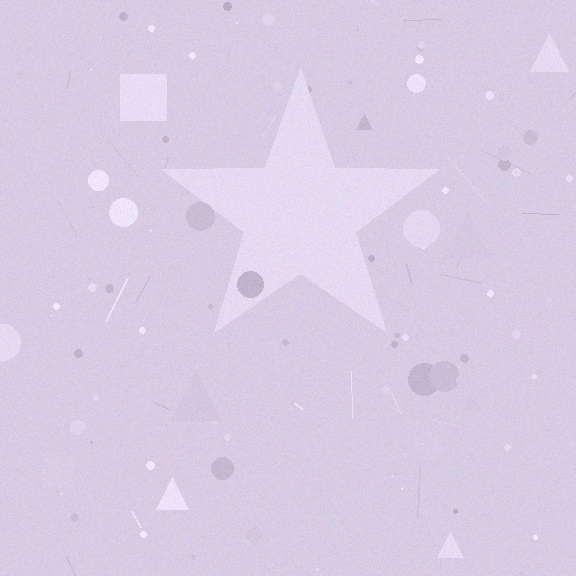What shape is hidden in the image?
A star is hidden in the image.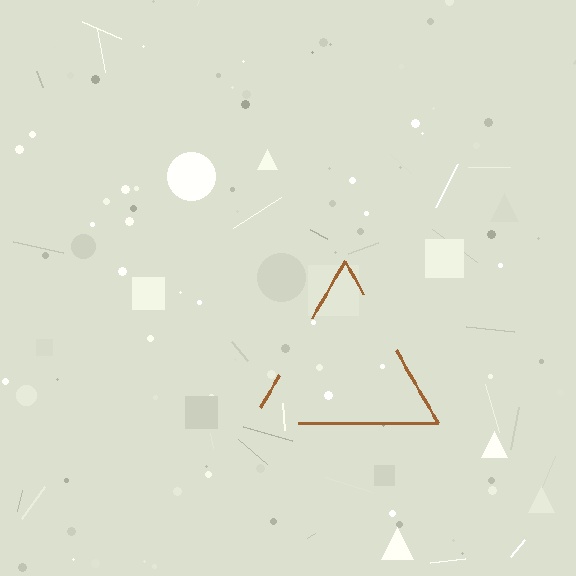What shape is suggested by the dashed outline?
The dashed outline suggests a triangle.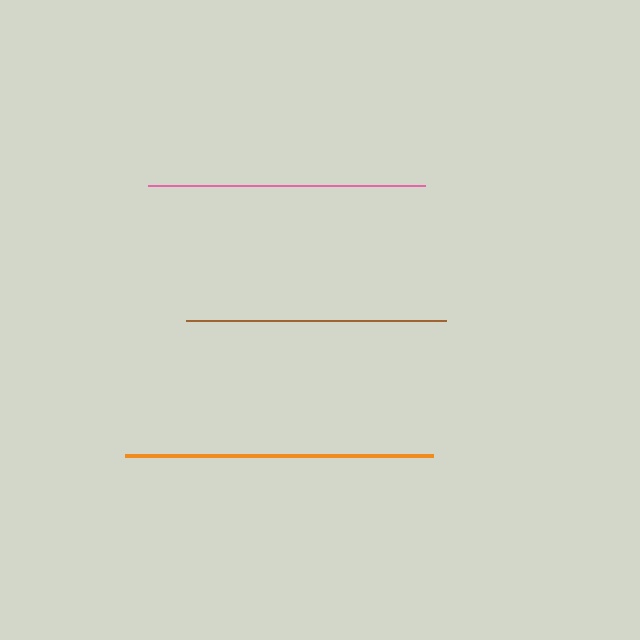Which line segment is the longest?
The orange line is the longest at approximately 309 pixels.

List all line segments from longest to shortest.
From longest to shortest: orange, pink, brown.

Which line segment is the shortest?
The brown line is the shortest at approximately 260 pixels.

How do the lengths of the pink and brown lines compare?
The pink and brown lines are approximately the same length.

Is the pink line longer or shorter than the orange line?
The orange line is longer than the pink line.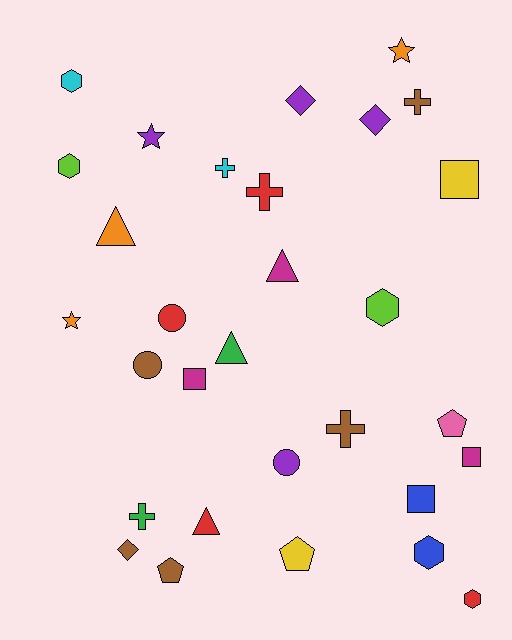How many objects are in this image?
There are 30 objects.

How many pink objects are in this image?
There is 1 pink object.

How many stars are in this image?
There are 3 stars.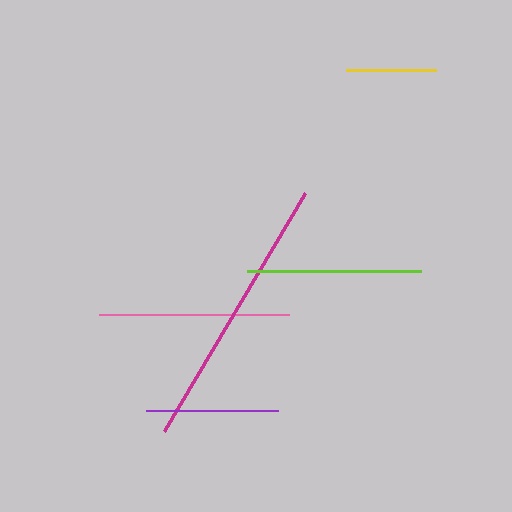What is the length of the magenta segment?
The magenta segment is approximately 276 pixels long.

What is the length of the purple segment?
The purple segment is approximately 132 pixels long.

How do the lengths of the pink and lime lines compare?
The pink and lime lines are approximately the same length.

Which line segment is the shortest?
The yellow line is the shortest at approximately 90 pixels.